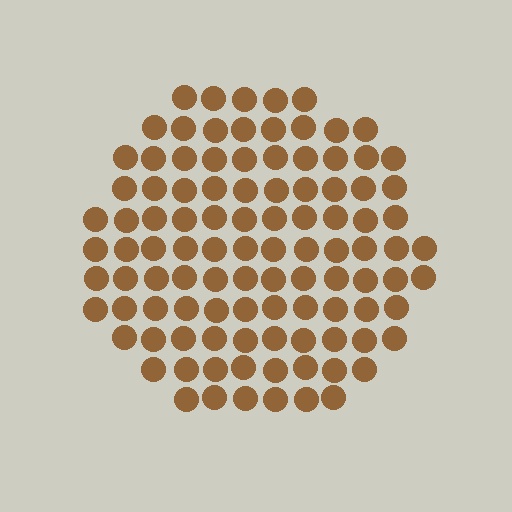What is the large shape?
The large shape is a circle.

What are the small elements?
The small elements are circles.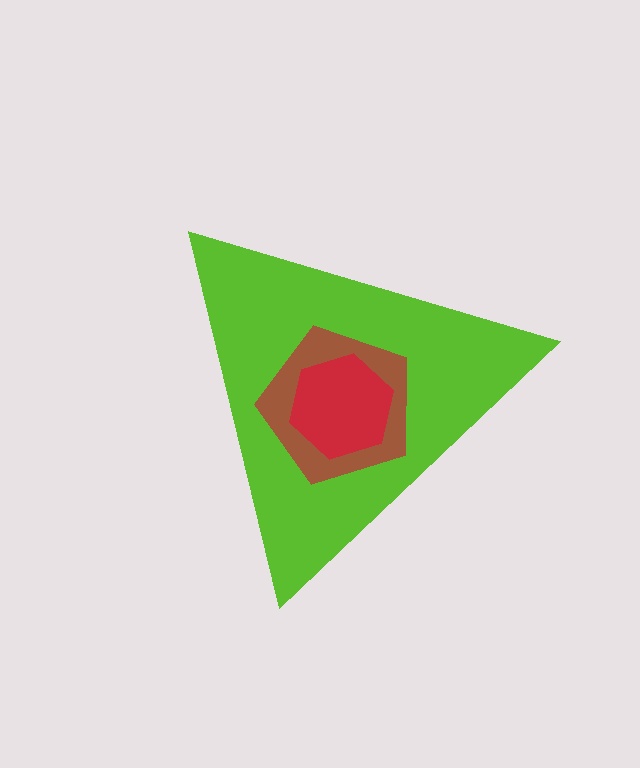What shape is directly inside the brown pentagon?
The red hexagon.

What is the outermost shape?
The lime triangle.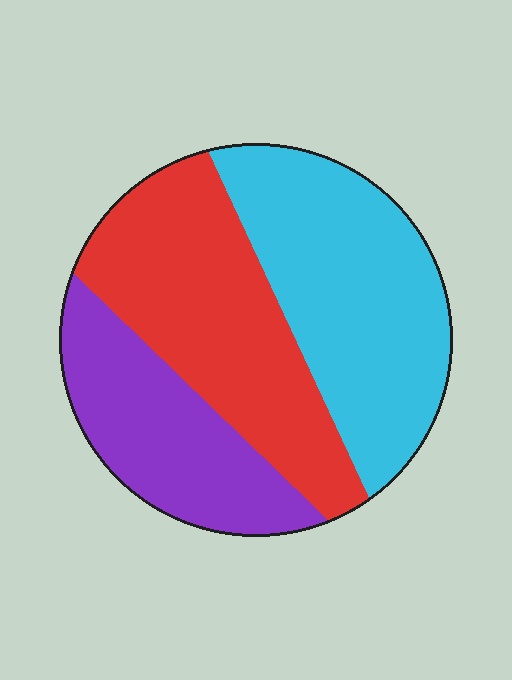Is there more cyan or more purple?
Cyan.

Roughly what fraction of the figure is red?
Red takes up about three eighths (3/8) of the figure.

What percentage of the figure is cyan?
Cyan takes up between a third and a half of the figure.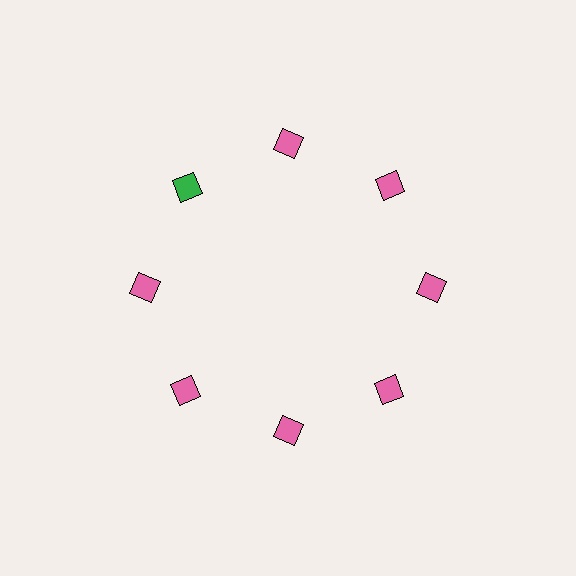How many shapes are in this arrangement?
There are 8 shapes arranged in a ring pattern.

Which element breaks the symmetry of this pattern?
The green diamond at roughly the 10 o'clock position breaks the symmetry. All other shapes are pink diamonds.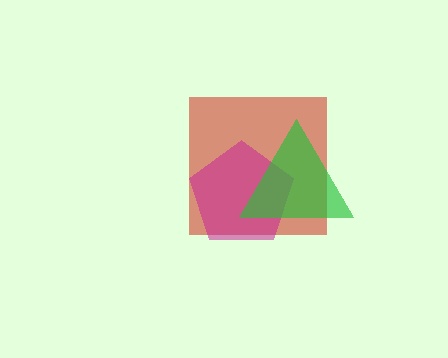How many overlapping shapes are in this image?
There are 3 overlapping shapes in the image.